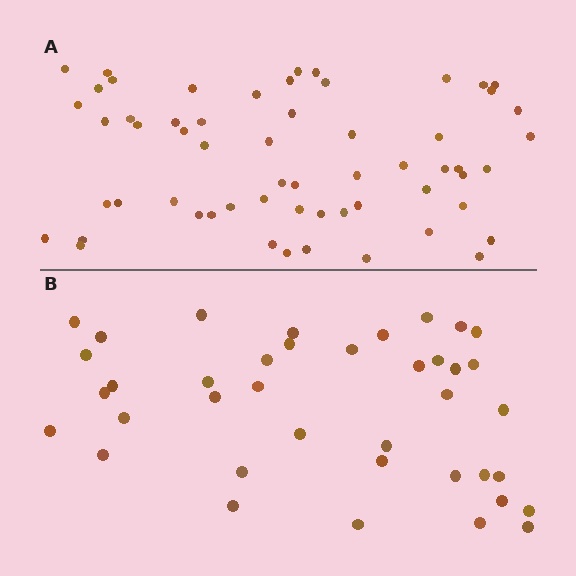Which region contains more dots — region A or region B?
Region A (the top region) has more dots.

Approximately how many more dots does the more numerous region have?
Region A has approximately 20 more dots than region B.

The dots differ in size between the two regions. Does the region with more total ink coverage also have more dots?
No. Region B has more total ink coverage because its dots are larger, but region A actually contains more individual dots. Total area can be misleading — the number of items is what matters here.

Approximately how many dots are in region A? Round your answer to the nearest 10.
About 60 dots. (The exact count is 59, which rounds to 60.)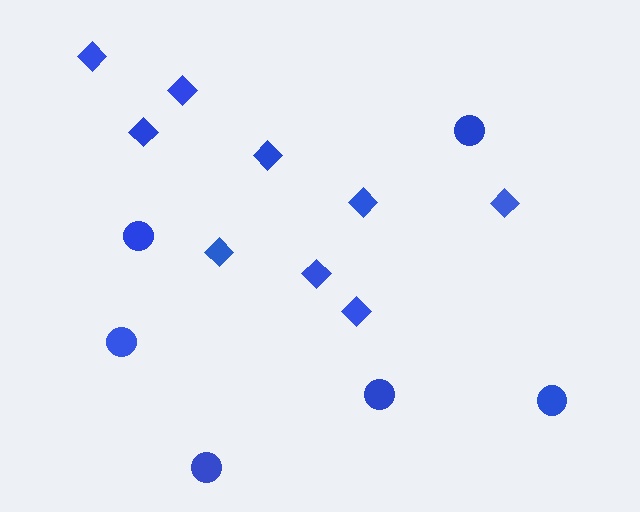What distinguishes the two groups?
There are 2 groups: one group of circles (6) and one group of diamonds (9).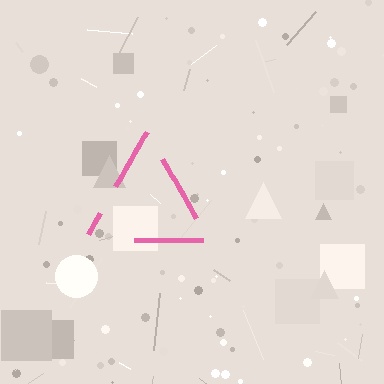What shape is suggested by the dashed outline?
The dashed outline suggests a triangle.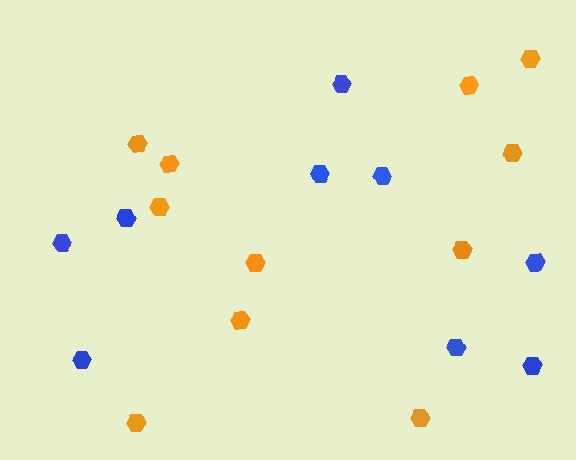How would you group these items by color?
There are 2 groups: one group of blue hexagons (9) and one group of orange hexagons (11).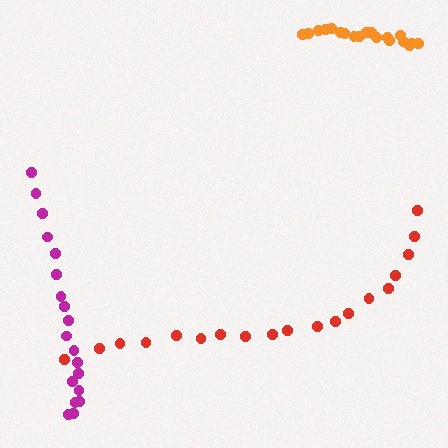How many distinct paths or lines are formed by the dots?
There are 3 distinct paths.